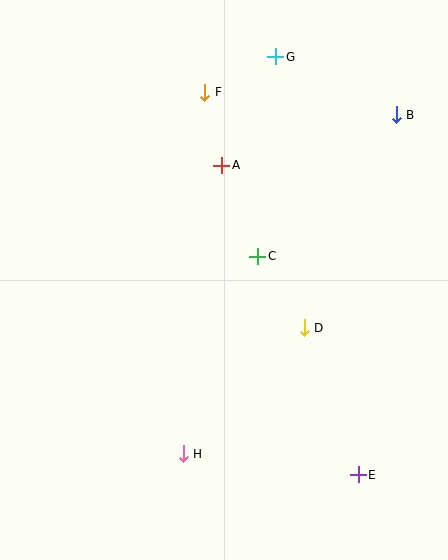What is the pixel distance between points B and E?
The distance between B and E is 362 pixels.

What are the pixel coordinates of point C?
Point C is at (258, 256).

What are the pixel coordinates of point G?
Point G is at (276, 57).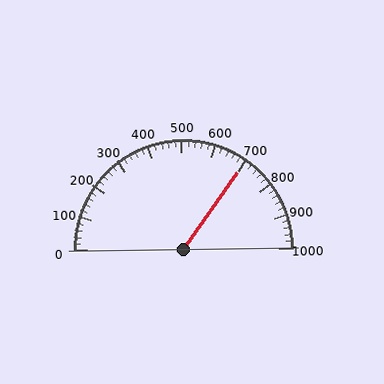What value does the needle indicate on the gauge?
The needle indicates approximately 700.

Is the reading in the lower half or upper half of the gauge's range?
The reading is in the upper half of the range (0 to 1000).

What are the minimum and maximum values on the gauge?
The gauge ranges from 0 to 1000.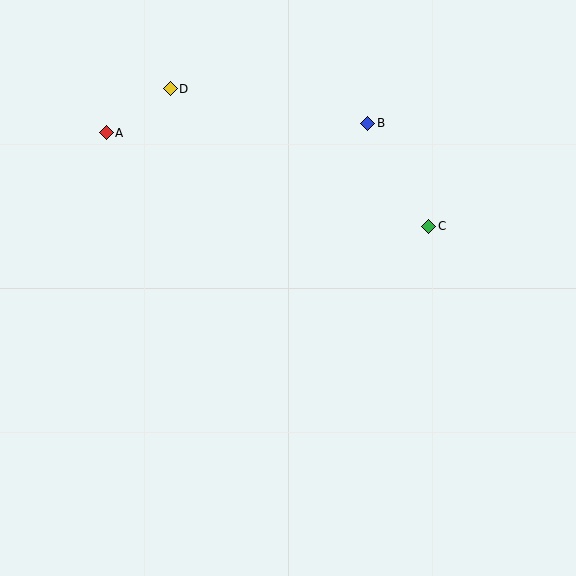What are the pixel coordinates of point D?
Point D is at (170, 89).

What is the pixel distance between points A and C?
The distance between A and C is 336 pixels.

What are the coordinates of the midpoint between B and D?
The midpoint between B and D is at (269, 106).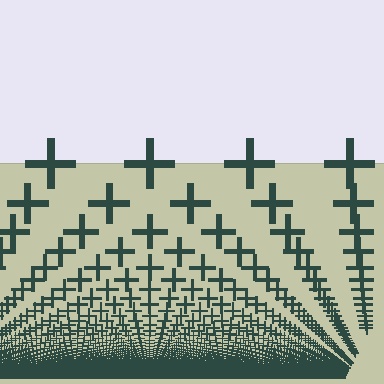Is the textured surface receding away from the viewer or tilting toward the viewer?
The surface appears to tilt toward the viewer. Texture elements get larger and sparser toward the top.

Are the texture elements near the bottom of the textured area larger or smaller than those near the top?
Smaller. The gradient is inverted — elements near the bottom are smaller and denser.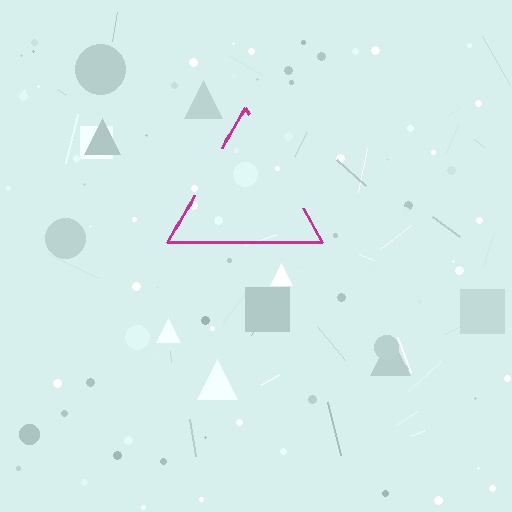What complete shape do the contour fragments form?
The contour fragments form a triangle.